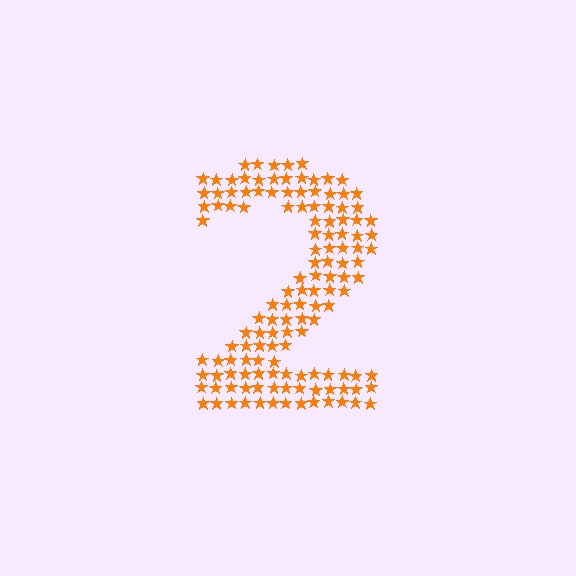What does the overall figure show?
The overall figure shows the digit 2.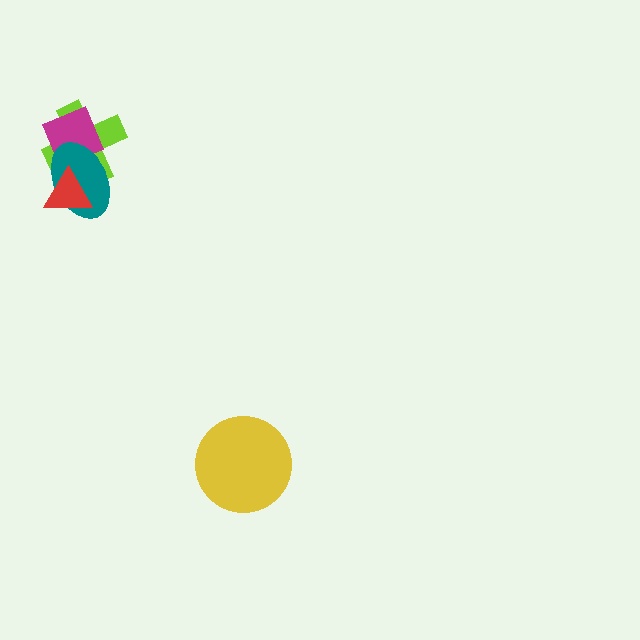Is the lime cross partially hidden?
Yes, it is partially covered by another shape.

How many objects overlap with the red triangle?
2 objects overlap with the red triangle.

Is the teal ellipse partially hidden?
Yes, it is partially covered by another shape.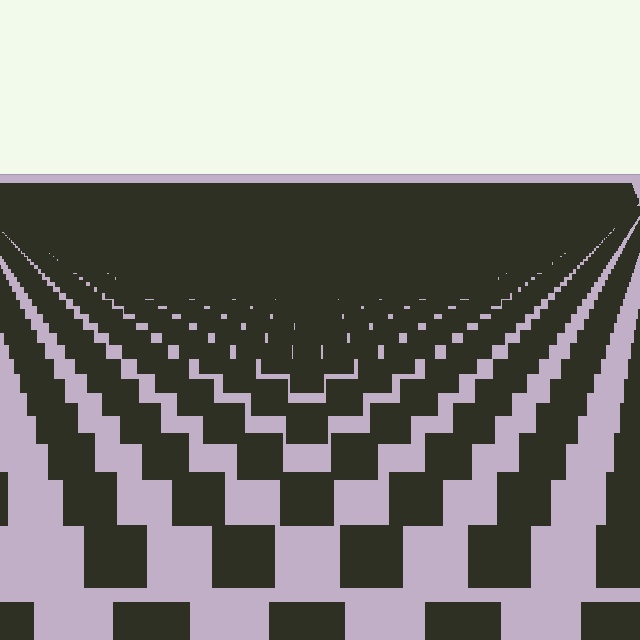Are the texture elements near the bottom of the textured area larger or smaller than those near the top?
Larger. Near the bottom, elements are closer to the viewer and appear at a bigger on-screen size.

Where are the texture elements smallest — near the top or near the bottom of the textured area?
Near the top.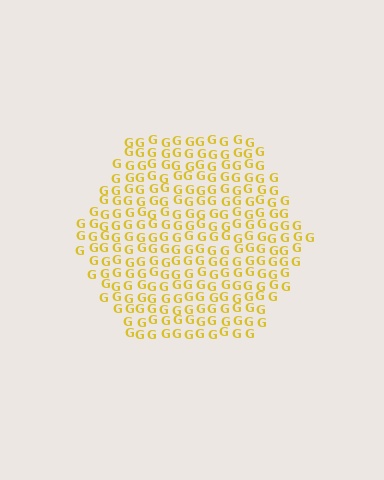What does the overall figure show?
The overall figure shows a hexagon.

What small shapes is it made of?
It is made of small letter G's.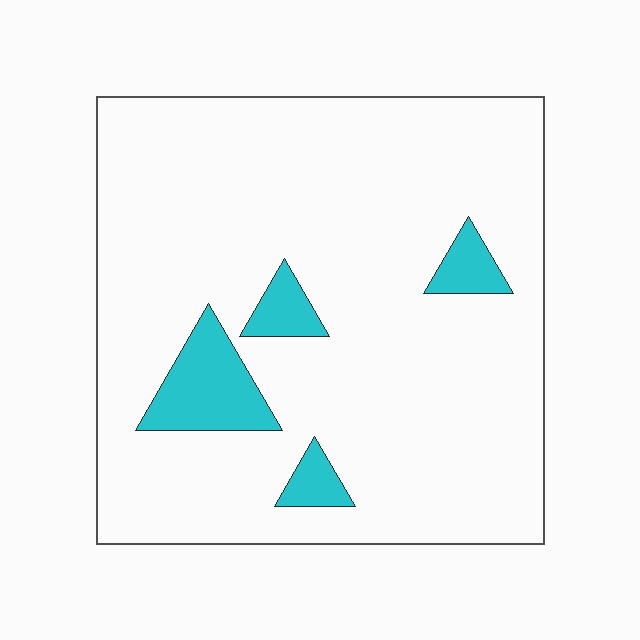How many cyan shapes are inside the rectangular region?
4.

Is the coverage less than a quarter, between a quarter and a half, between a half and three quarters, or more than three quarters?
Less than a quarter.